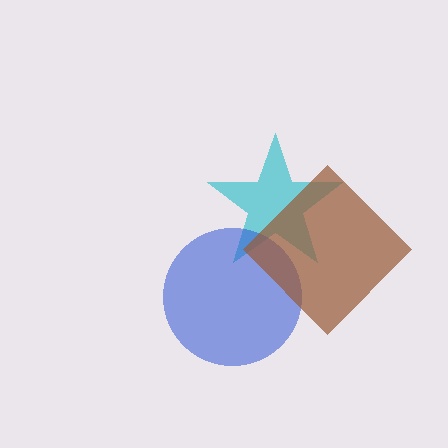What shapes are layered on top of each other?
The layered shapes are: a cyan star, a blue circle, a brown diamond.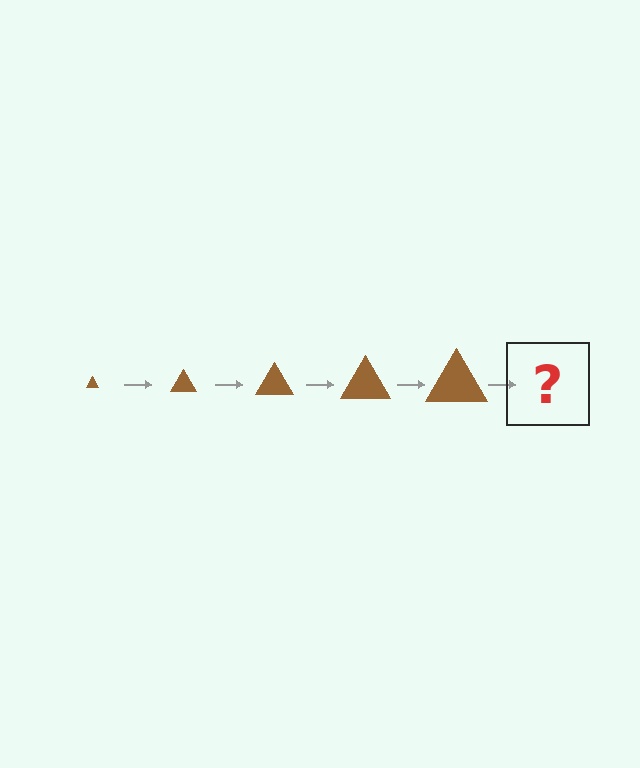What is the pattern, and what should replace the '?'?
The pattern is that the triangle gets progressively larger each step. The '?' should be a brown triangle, larger than the previous one.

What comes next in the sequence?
The next element should be a brown triangle, larger than the previous one.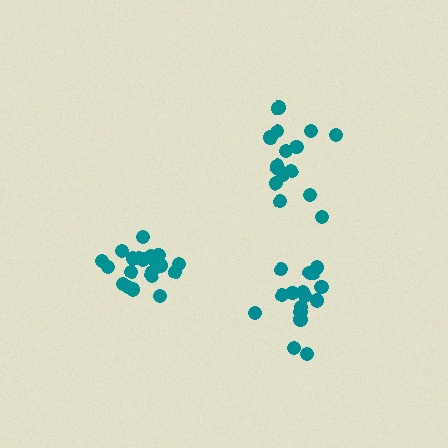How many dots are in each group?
Group 1: 16 dots, Group 2: 20 dots, Group 3: 16 dots (52 total).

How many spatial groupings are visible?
There are 3 spatial groupings.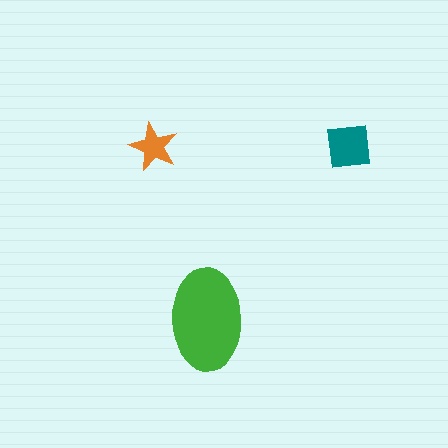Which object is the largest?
The green ellipse.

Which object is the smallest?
The orange star.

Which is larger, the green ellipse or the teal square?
The green ellipse.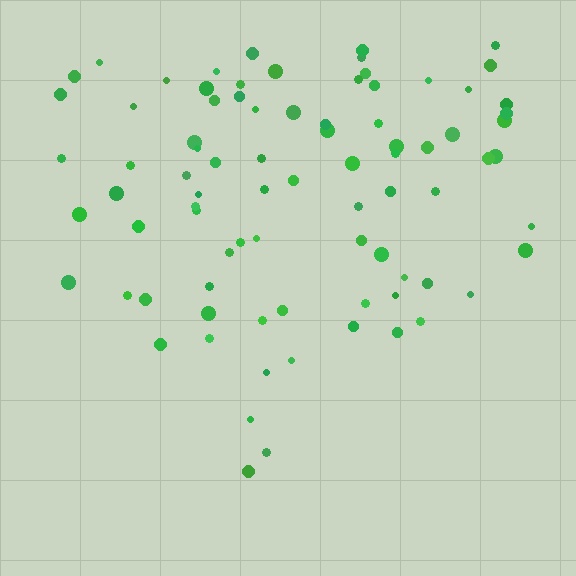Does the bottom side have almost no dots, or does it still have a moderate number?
Still a moderate number, just noticeably fewer than the top.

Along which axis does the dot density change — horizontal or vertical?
Vertical.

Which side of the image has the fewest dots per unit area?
The bottom.